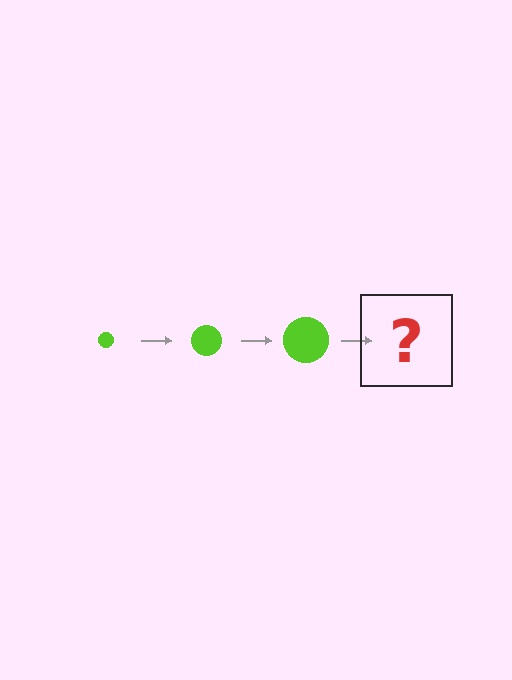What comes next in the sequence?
The next element should be a lime circle, larger than the previous one.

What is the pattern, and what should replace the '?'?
The pattern is that the circle gets progressively larger each step. The '?' should be a lime circle, larger than the previous one.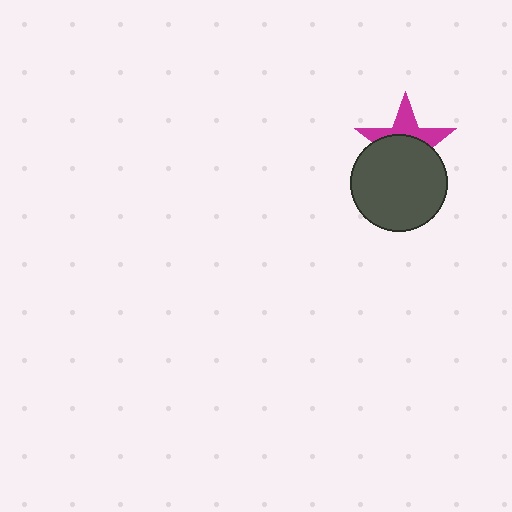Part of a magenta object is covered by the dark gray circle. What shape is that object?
It is a star.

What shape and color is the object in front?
The object in front is a dark gray circle.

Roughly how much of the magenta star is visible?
A small part of it is visible (roughly 41%).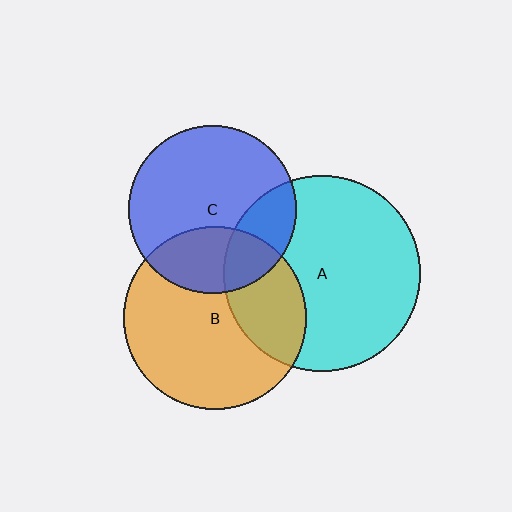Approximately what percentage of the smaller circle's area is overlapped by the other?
Approximately 30%.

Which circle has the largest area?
Circle A (cyan).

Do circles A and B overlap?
Yes.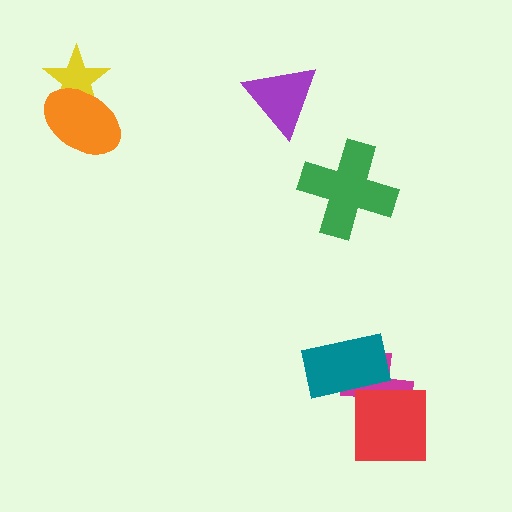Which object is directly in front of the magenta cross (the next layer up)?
The teal rectangle is directly in front of the magenta cross.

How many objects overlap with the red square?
1 object overlaps with the red square.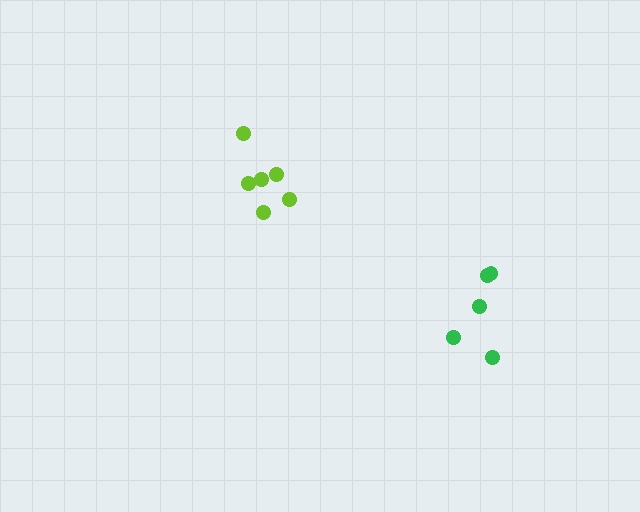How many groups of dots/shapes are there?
There are 2 groups.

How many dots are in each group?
Group 1: 5 dots, Group 2: 6 dots (11 total).